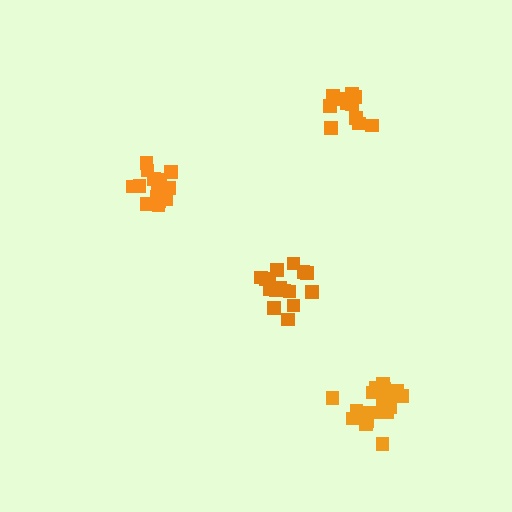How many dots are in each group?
Group 1: 13 dots, Group 2: 19 dots, Group 3: 16 dots, Group 4: 17 dots (65 total).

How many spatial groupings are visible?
There are 4 spatial groupings.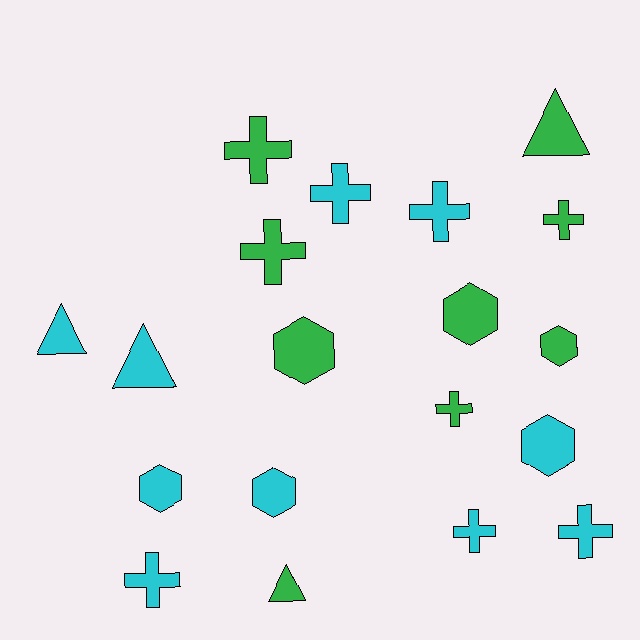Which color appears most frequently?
Cyan, with 10 objects.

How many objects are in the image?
There are 19 objects.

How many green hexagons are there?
There are 3 green hexagons.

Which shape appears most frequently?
Cross, with 9 objects.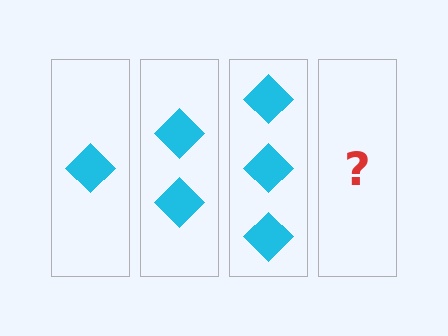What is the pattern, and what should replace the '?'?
The pattern is that each step adds one more diamond. The '?' should be 4 diamonds.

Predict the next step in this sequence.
The next step is 4 diamonds.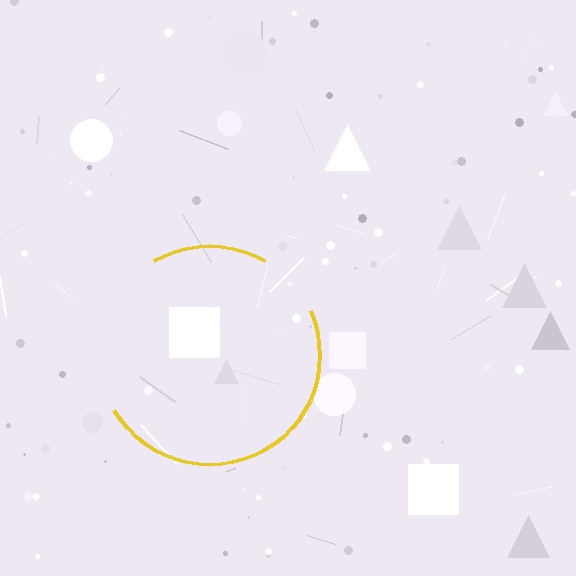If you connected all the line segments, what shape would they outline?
They would outline a circle.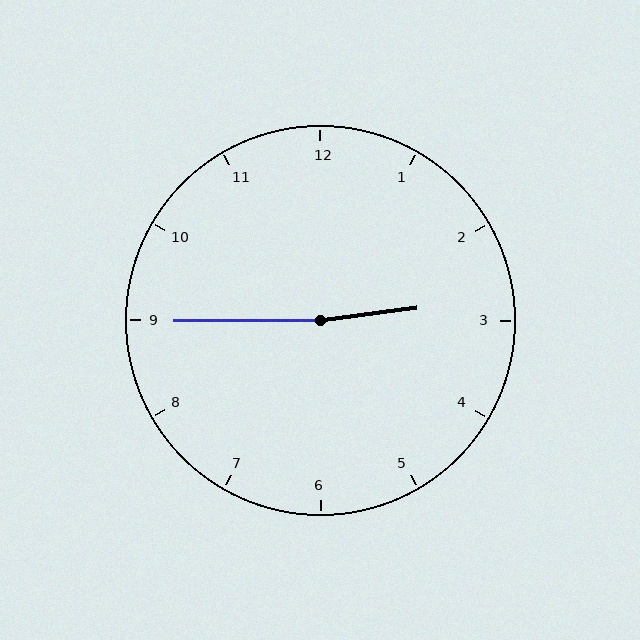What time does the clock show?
2:45.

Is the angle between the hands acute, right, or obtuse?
It is obtuse.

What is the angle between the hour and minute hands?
Approximately 172 degrees.